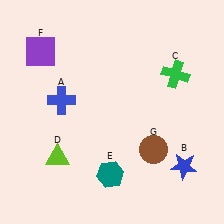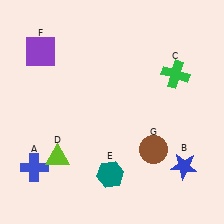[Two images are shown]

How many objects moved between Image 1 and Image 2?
1 object moved between the two images.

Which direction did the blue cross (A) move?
The blue cross (A) moved down.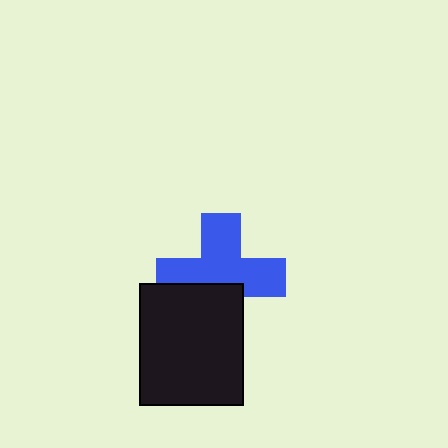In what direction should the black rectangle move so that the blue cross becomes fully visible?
The black rectangle should move down. That is the shortest direction to clear the overlap and leave the blue cross fully visible.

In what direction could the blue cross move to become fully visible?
The blue cross could move up. That would shift it out from behind the black rectangle entirely.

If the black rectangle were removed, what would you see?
You would see the complete blue cross.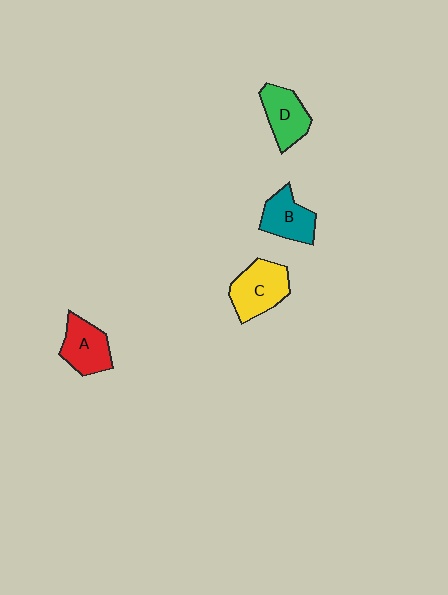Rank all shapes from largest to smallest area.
From largest to smallest: C (yellow), A (red), D (green), B (teal).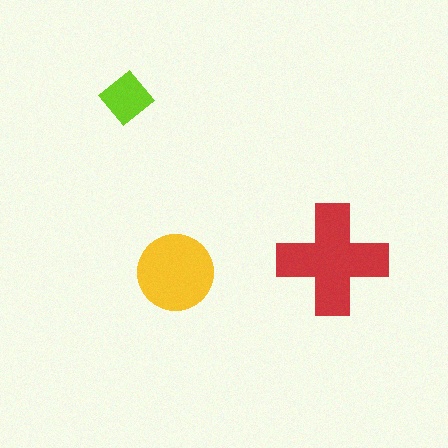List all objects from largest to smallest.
The red cross, the yellow circle, the lime diamond.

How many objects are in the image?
There are 3 objects in the image.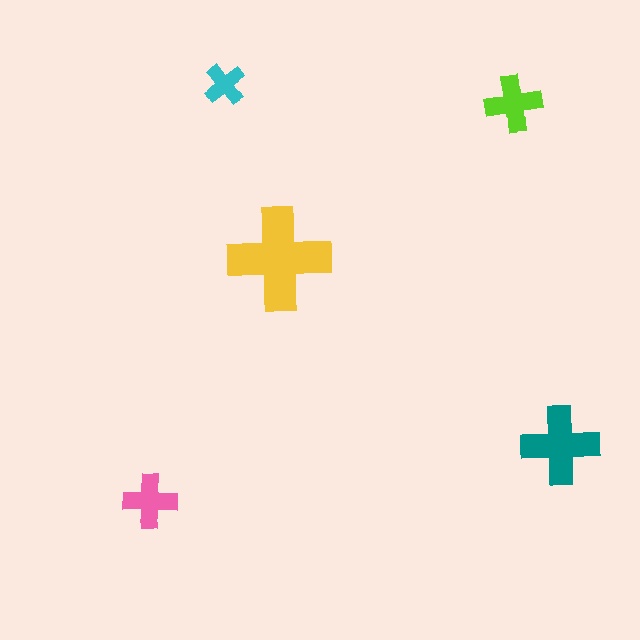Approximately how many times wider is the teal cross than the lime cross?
About 1.5 times wider.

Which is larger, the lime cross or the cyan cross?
The lime one.